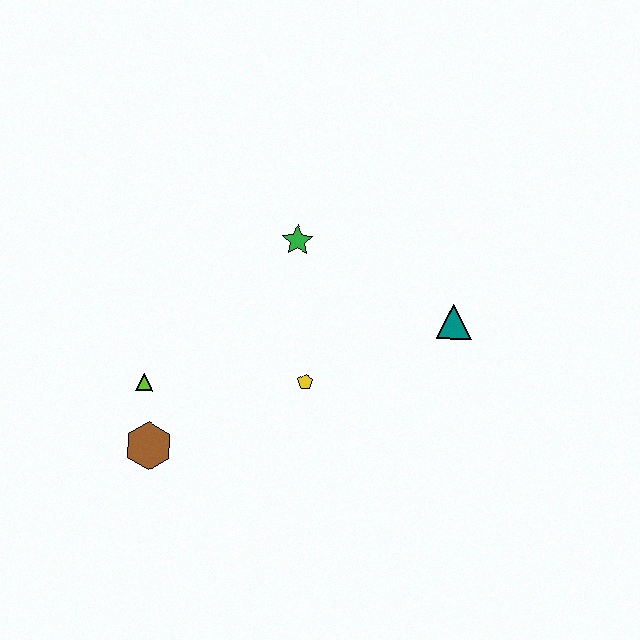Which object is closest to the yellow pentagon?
The green star is closest to the yellow pentagon.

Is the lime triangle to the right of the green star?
No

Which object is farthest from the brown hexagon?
The teal triangle is farthest from the brown hexagon.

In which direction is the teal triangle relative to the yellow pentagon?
The teal triangle is to the right of the yellow pentagon.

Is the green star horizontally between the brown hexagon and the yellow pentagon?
Yes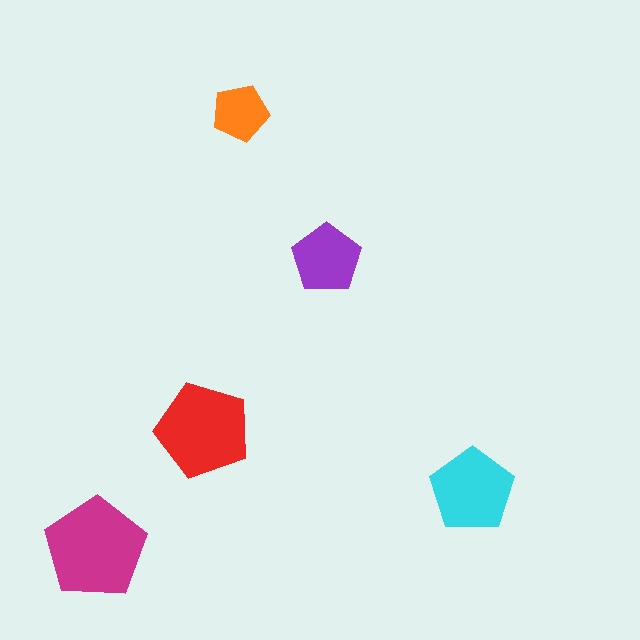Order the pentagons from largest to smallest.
the magenta one, the red one, the cyan one, the purple one, the orange one.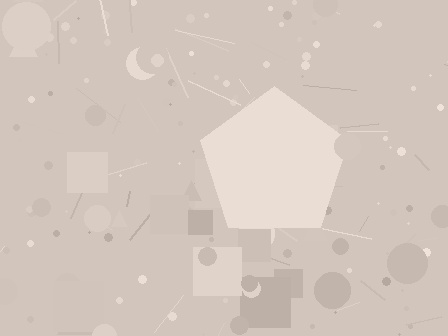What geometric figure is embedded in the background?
A pentagon is embedded in the background.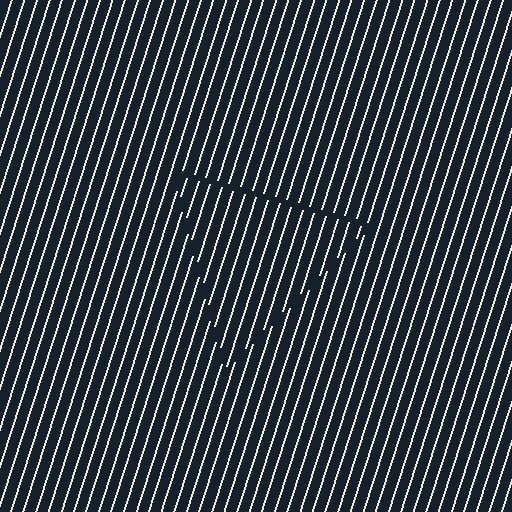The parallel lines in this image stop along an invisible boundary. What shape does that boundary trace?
An illusory triangle. The interior of the shape contains the same grating, shifted by half a period — the contour is defined by the phase discontinuity where line-ends from the inner and outer gratings abut.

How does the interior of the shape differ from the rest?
The interior of the shape contains the same grating, shifted by half a period — the contour is defined by the phase discontinuity where line-ends from the inner and outer gratings abut.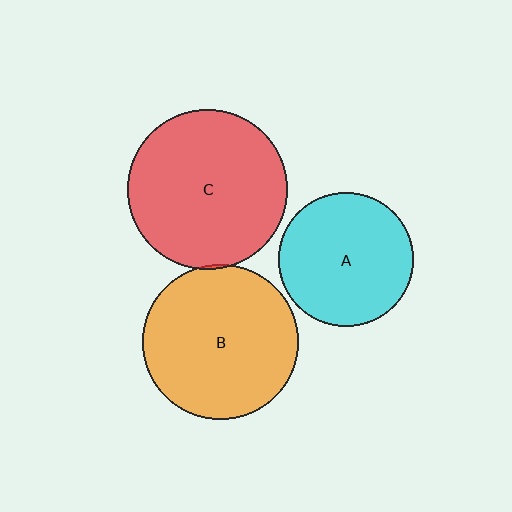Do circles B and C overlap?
Yes.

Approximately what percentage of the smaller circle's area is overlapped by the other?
Approximately 5%.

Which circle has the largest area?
Circle C (red).